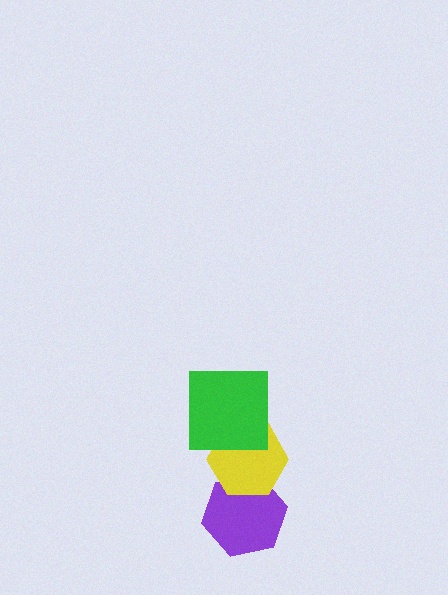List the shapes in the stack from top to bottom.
From top to bottom: the green square, the yellow hexagon, the purple hexagon.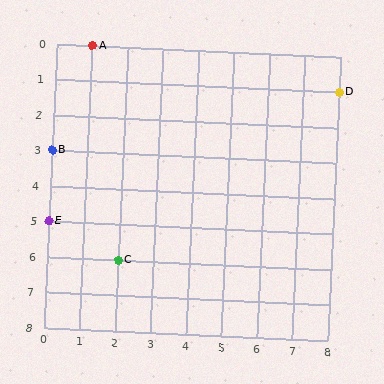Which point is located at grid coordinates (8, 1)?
Point D is at (8, 1).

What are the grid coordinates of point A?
Point A is at grid coordinates (1, 0).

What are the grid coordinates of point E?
Point E is at grid coordinates (0, 5).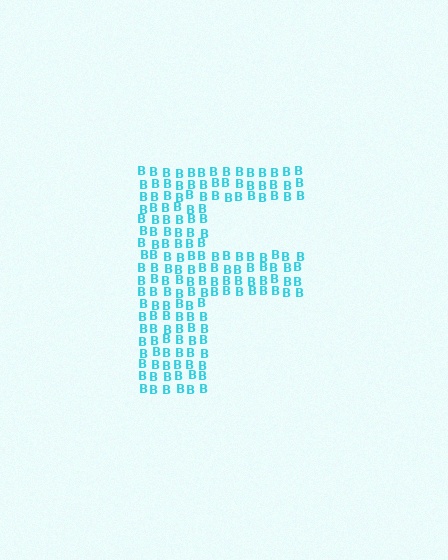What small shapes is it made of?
It is made of small letter B's.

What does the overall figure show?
The overall figure shows the letter F.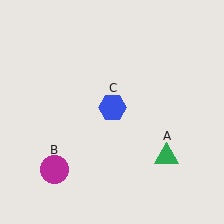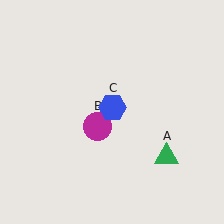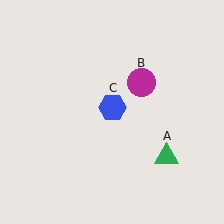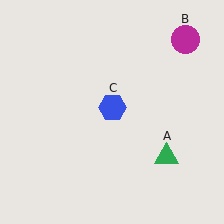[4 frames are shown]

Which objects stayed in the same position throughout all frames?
Green triangle (object A) and blue hexagon (object C) remained stationary.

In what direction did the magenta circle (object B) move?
The magenta circle (object B) moved up and to the right.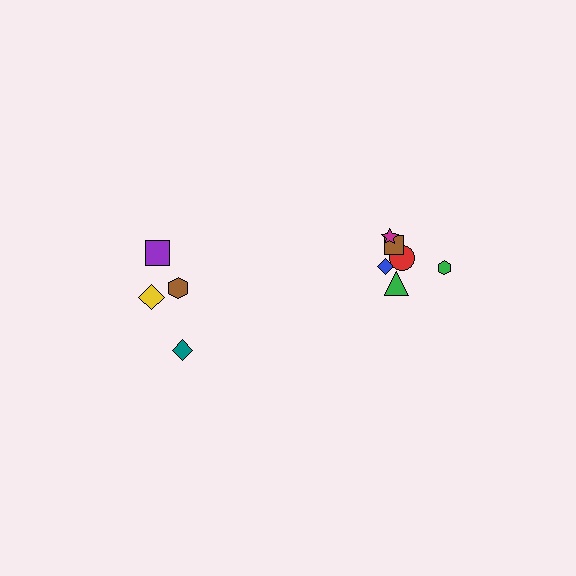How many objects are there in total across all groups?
There are 10 objects.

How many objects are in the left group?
There are 4 objects.